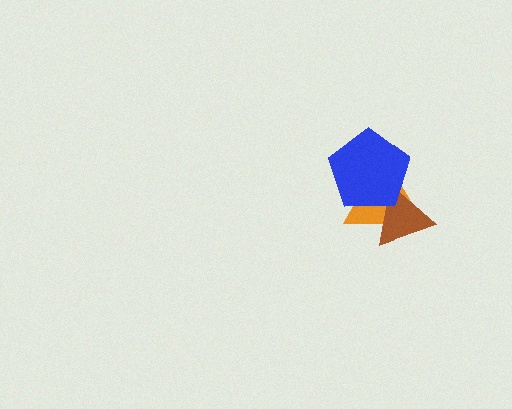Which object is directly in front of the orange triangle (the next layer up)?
The brown triangle is directly in front of the orange triangle.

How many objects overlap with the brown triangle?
2 objects overlap with the brown triangle.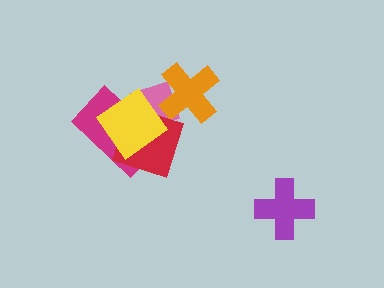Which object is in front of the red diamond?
The yellow diamond is in front of the red diamond.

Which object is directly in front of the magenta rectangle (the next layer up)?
The red diamond is directly in front of the magenta rectangle.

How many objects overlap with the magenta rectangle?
3 objects overlap with the magenta rectangle.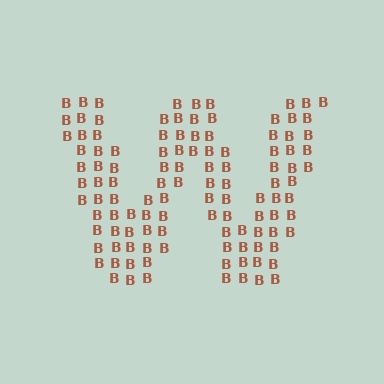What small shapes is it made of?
It is made of small letter B's.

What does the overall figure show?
The overall figure shows the letter W.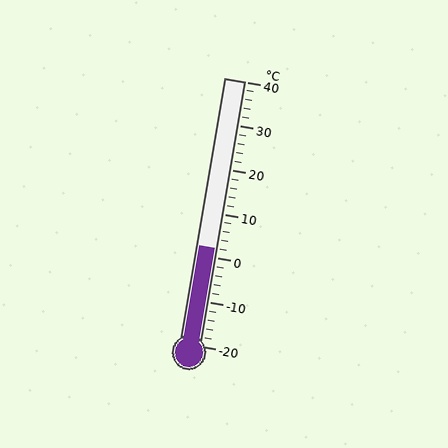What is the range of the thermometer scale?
The thermometer scale ranges from -20°C to 40°C.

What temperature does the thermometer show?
The thermometer shows approximately 2°C.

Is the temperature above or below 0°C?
The temperature is above 0°C.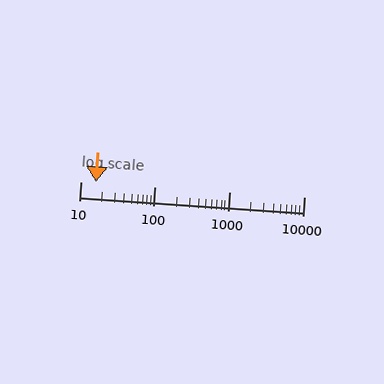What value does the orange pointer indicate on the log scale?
The pointer indicates approximately 16.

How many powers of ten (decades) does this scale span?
The scale spans 3 decades, from 10 to 10000.